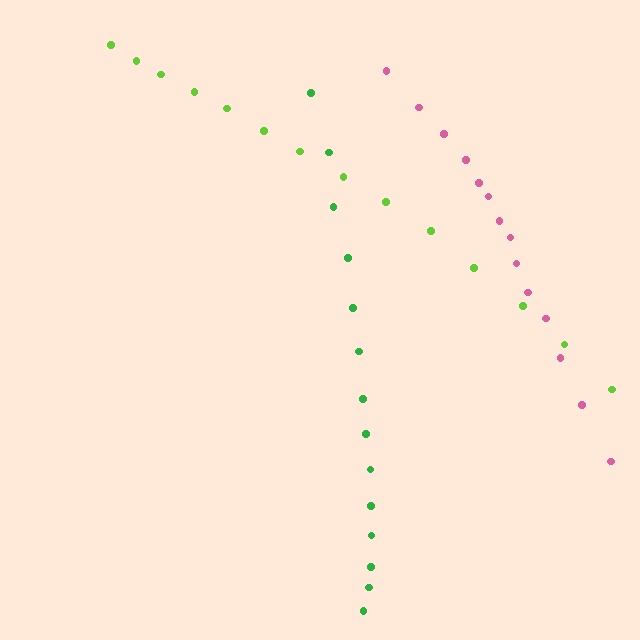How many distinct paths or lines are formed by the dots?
There are 3 distinct paths.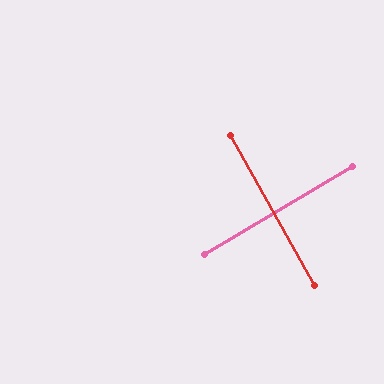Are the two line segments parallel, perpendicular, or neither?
Perpendicular — they meet at approximately 89°.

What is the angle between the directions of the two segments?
Approximately 89 degrees.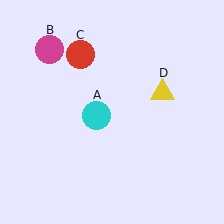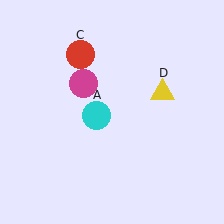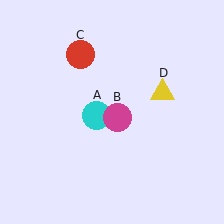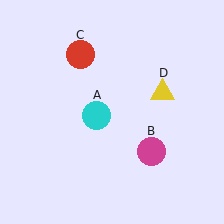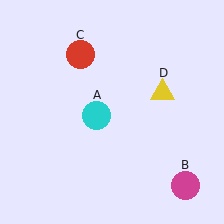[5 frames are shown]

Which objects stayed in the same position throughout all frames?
Cyan circle (object A) and red circle (object C) and yellow triangle (object D) remained stationary.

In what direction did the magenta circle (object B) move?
The magenta circle (object B) moved down and to the right.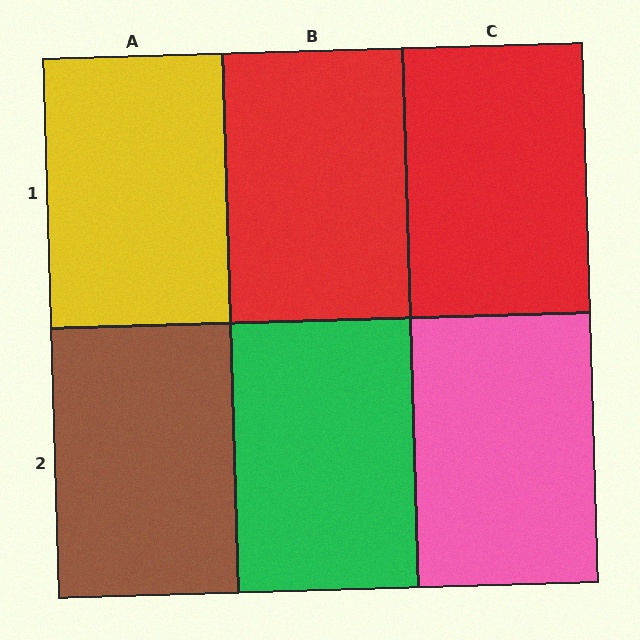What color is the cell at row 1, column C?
Red.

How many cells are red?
2 cells are red.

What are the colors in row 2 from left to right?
Brown, green, pink.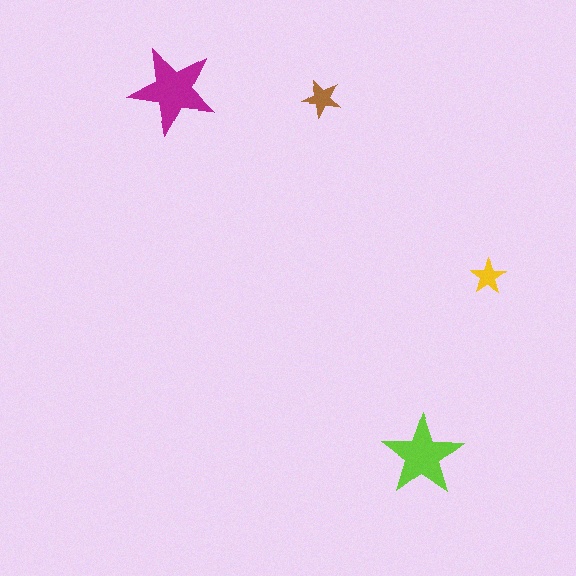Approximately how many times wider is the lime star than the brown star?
About 2 times wider.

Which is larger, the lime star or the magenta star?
The magenta one.